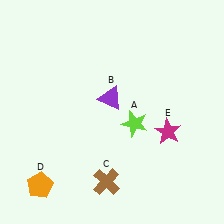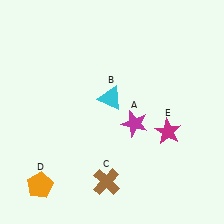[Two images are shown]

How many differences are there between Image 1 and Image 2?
There are 2 differences between the two images.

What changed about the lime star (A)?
In Image 1, A is lime. In Image 2, it changed to magenta.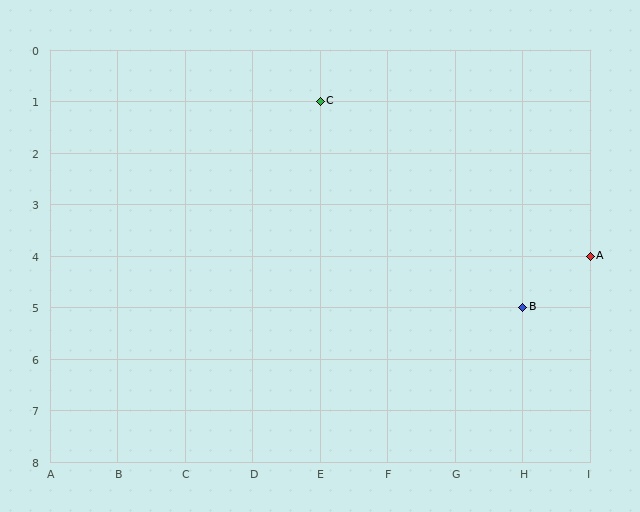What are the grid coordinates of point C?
Point C is at grid coordinates (E, 1).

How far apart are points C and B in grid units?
Points C and B are 3 columns and 4 rows apart (about 5.0 grid units diagonally).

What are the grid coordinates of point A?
Point A is at grid coordinates (I, 4).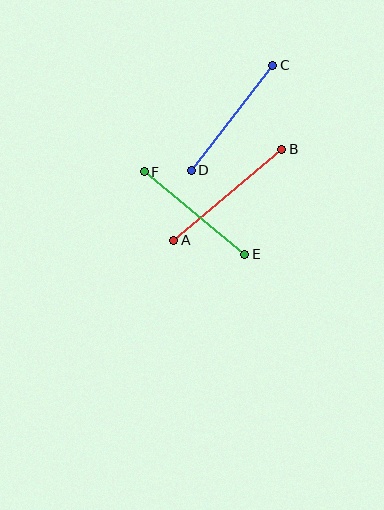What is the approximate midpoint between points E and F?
The midpoint is at approximately (194, 213) pixels.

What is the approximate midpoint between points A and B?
The midpoint is at approximately (228, 195) pixels.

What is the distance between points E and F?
The distance is approximately 130 pixels.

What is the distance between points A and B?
The distance is approximately 141 pixels.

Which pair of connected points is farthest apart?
Points A and B are farthest apart.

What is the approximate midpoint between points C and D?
The midpoint is at approximately (232, 118) pixels.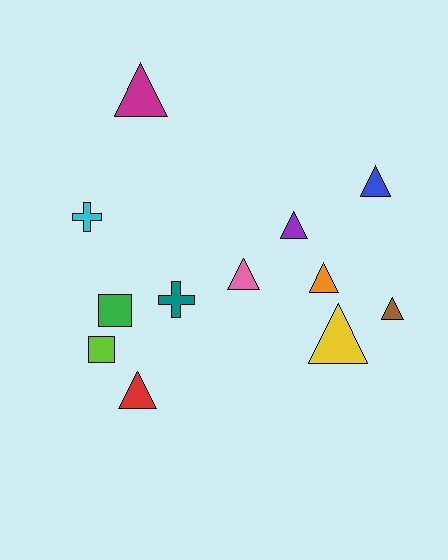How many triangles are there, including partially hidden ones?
There are 8 triangles.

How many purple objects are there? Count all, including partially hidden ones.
There is 1 purple object.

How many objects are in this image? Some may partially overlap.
There are 12 objects.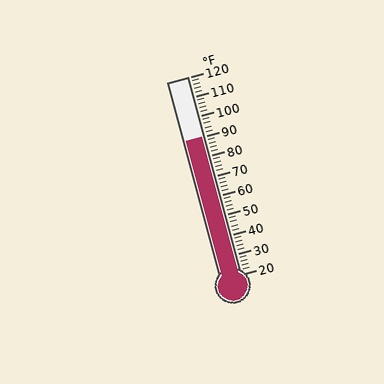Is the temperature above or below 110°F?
The temperature is below 110°F.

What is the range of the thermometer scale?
The thermometer scale ranges from 20°F to 120°F.